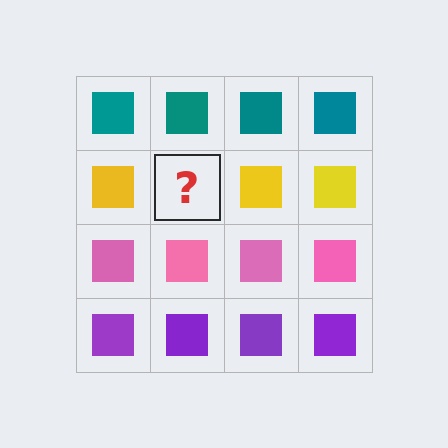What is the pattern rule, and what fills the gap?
The rule is that each row has a consistent color. The gap should be filled with a yellow square.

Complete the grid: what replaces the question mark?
The question mark should be replaced with a yellow square.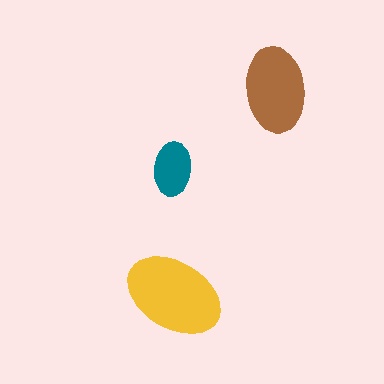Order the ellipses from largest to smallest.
the yellow one, the brown one, the teal one.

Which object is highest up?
The brown ellipse is topmost.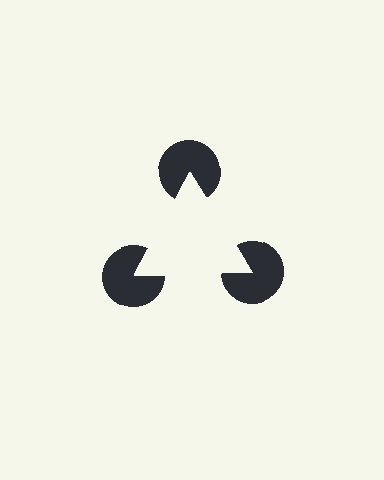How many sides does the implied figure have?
3 sides.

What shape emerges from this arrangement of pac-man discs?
An illusory triangle — its edges are inferred from the aligned wedge cuts in the pac-man discs, not physically drawn.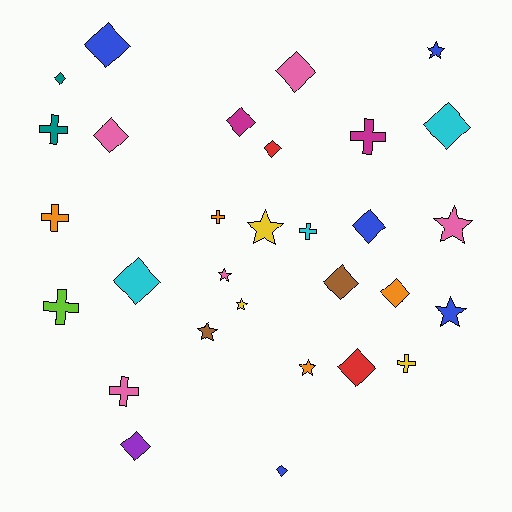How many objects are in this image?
There are 30 objects.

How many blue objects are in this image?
There are 5 blue objects.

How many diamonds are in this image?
There are 14 diamonds.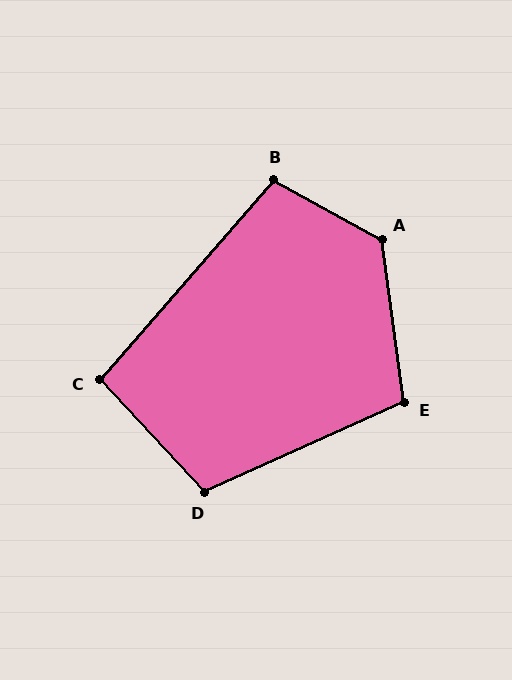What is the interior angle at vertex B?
Approximately 102 degrees (obtuse).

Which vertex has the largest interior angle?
A, at approximately 127 degrees.